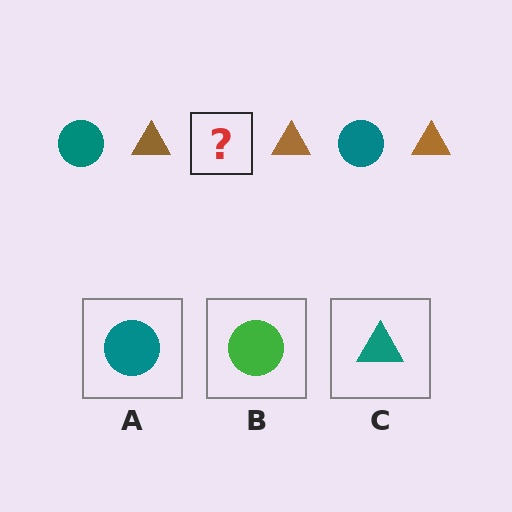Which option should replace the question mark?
Option A.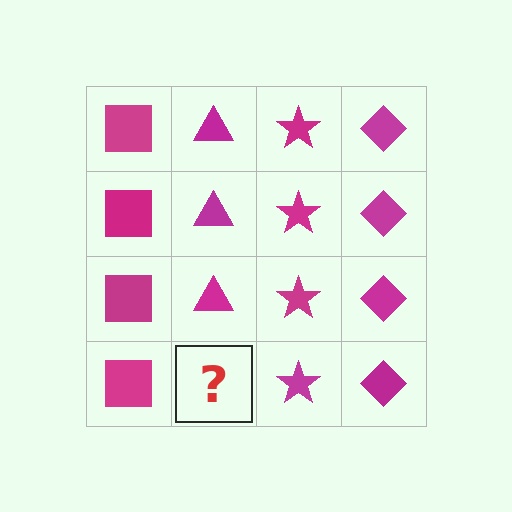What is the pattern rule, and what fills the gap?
The rule is that each column has a consistent shape. The gap should be filled with a magenta triangle.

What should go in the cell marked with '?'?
The missing cell should contain a magenta triangle.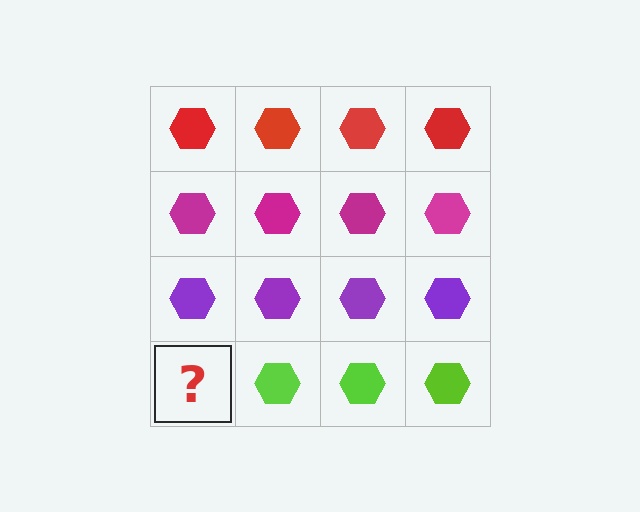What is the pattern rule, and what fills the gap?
The rule is that each row has a consistent color. The gap should be filled with a lime hexagon.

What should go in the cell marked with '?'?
The missing cell should contain a lime hexagon.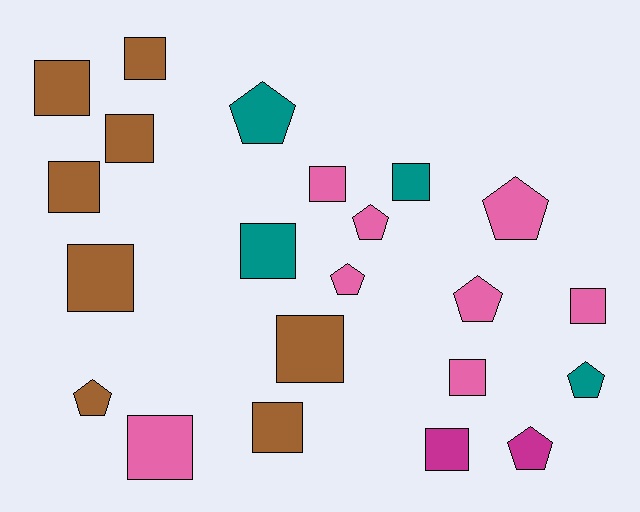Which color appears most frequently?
Pink, with 8 objects.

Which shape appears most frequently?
Square, with 14 objects.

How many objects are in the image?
There are 22 objects.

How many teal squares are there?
There are 2 teal squares.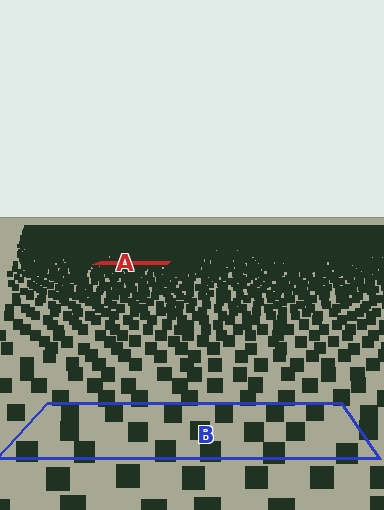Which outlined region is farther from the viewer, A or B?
Region A is farther from the viewer — the texture elements inside it appear smaller and more densely packed.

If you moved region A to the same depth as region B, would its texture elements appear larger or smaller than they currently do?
They would appear larger. At a closer depth, the same texture elements are projected at a bigger on-screen size.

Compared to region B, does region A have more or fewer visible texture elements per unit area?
Region A has more texture elements per unit area — they are packed more densely because it is farther away.